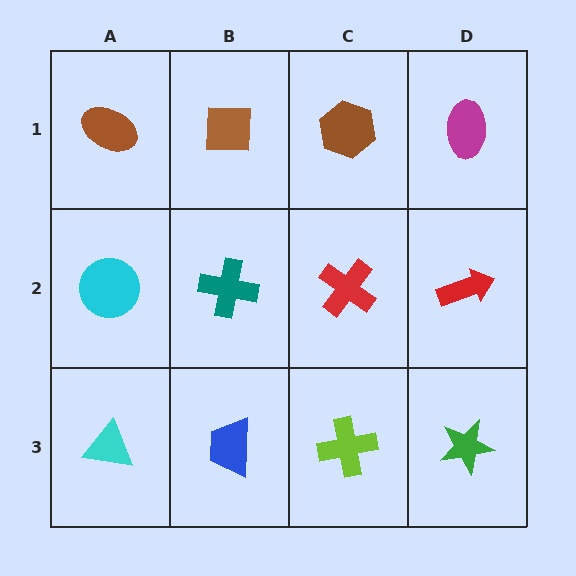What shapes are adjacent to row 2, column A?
A brown ellipse (row 1, column A), a cyan triangle (row 3, column A), a teal cross (row 2, column B).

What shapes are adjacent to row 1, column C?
A red cross (row 2, column C), a brown square (row 1, column B), a magenta ellipse (row 1, column D).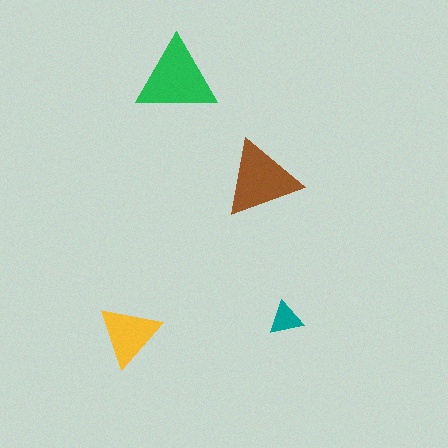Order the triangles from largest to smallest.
the green one, the brown one, the yellow one, the teal one.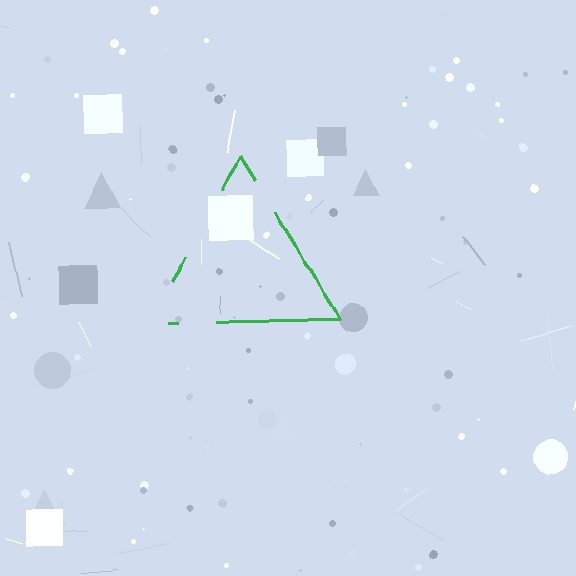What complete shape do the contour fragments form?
The contour fragments form a triangle.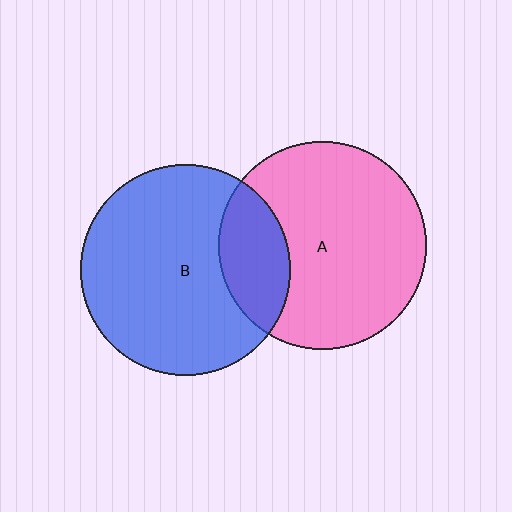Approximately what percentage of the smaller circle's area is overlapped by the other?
Approximately 20%.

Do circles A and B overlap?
Yes.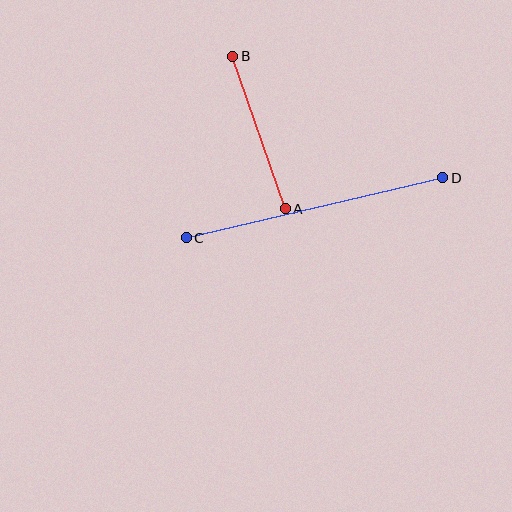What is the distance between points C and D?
The distance is approximately 263 pixels.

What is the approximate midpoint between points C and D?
The midpoint is at approximately (315, 208) pixels.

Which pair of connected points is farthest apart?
Points C and D are farthest apart.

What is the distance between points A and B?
The distance is approximately 162 pixels.